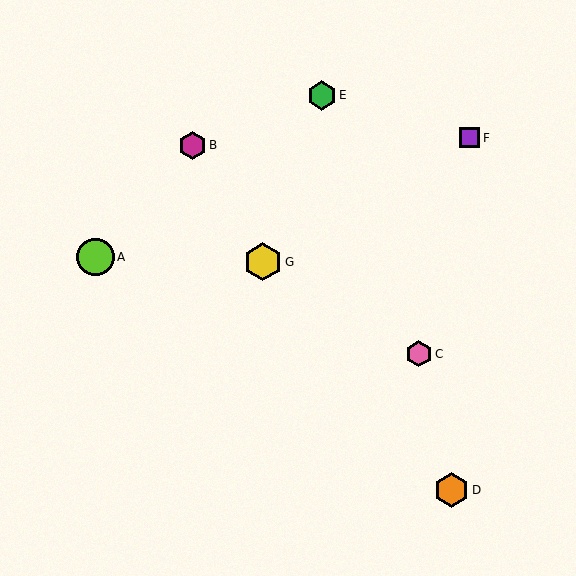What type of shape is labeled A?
Shape A is a lime circle.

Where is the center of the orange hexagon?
The center of the orange hexagon is at (451, 490).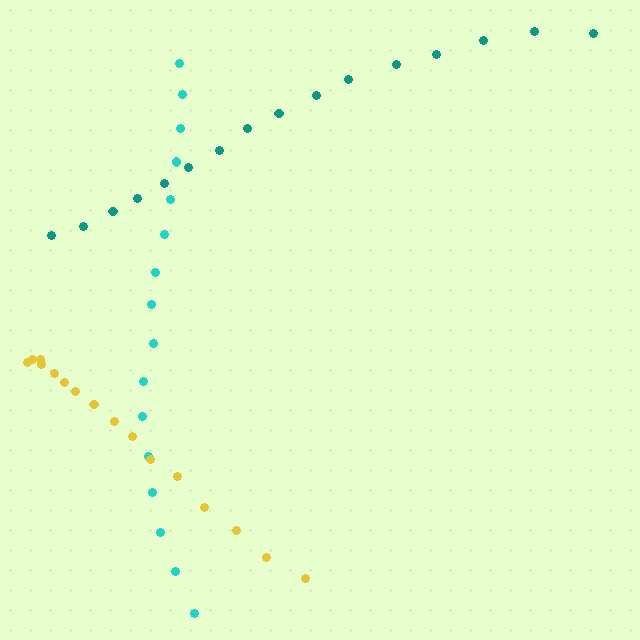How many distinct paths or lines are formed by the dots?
There are 3 distinct paths.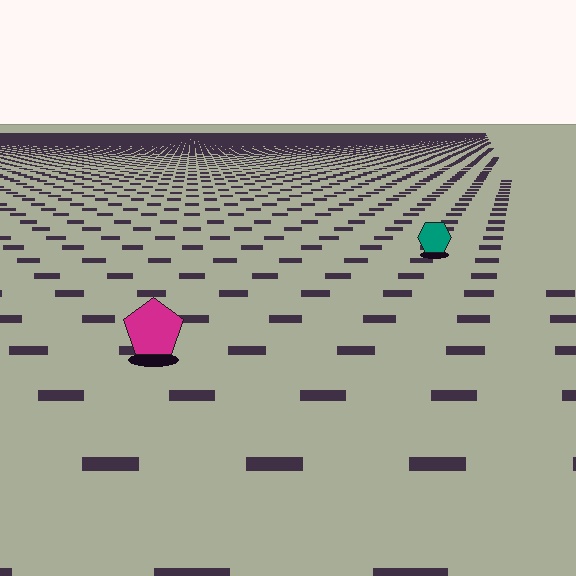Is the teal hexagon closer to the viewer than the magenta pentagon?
No. The magenta pentagon is closer — you can tell from the texture gradient: the ground texture is coarser near it.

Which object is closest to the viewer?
The magenta pentagon is closest. The texture marks near it are larger and more spread out.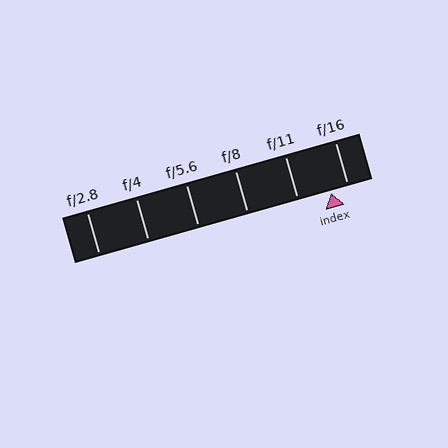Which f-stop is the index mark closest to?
The index mark is closest to f/16.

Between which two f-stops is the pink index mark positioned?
The index mark is between f/11 and f/16.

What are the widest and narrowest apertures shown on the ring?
The widest aperture shown is f/2.8 and the narrowest is f/16.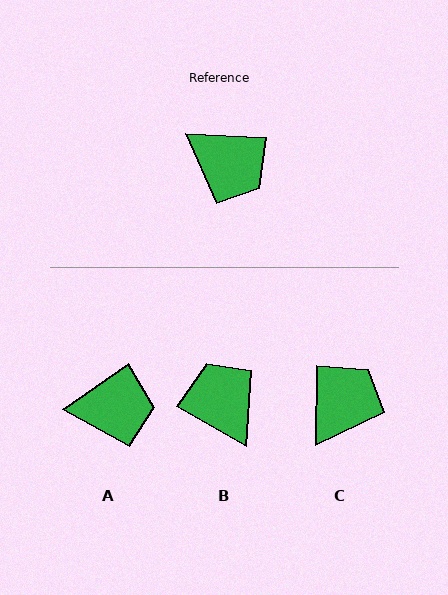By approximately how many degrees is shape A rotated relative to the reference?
Approximately 38 degrees counter-clockwise.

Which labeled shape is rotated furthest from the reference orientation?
B, about 153 degrees away.